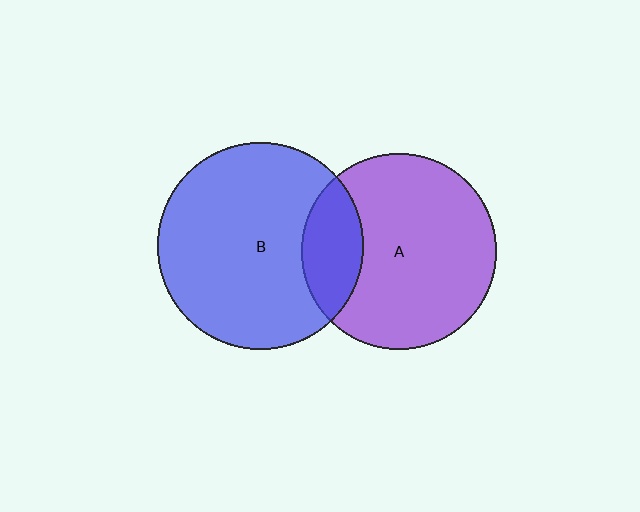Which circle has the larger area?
Circle B (blue).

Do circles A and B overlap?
Yes.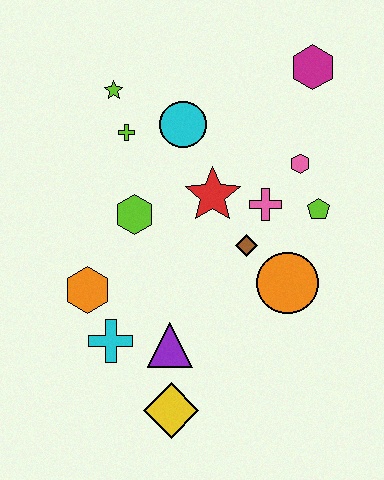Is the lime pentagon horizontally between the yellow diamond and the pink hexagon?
No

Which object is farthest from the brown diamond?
The lime star is farthest from the brown diamond.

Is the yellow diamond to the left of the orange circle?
Yes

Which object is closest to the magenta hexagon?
The pink hexagon is closest to the magenta hexagon.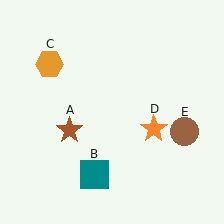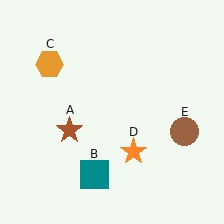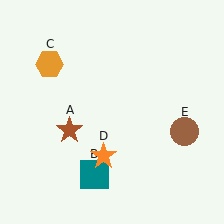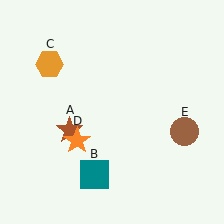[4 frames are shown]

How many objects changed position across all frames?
1 object changed position: orange star (object D).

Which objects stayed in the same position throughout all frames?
Brown star (object A) and teal square (object B) and orange hexagon (object C) and brown circle (object E) remained stationary.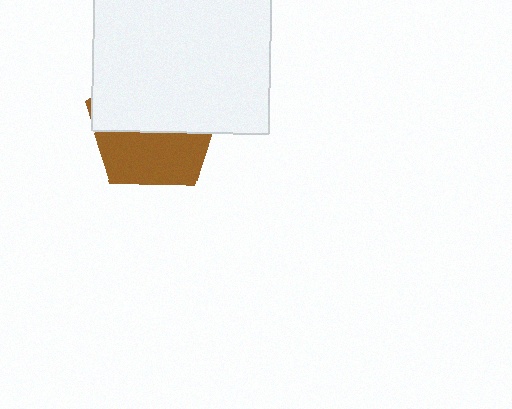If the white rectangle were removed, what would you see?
You would see the complete brown pentagon.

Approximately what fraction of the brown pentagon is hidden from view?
Roughly 57% of the brown pentagon is hidden behind the white rectangle.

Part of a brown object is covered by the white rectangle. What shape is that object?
It is a pentagon.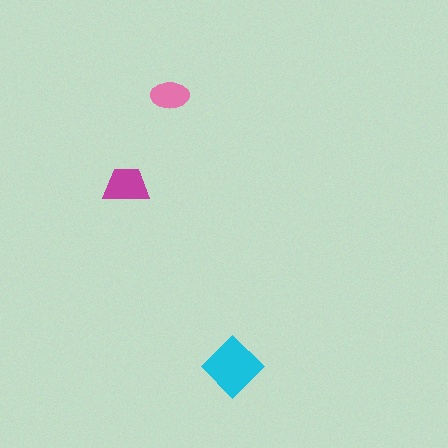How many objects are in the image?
There are 3 objects in the image.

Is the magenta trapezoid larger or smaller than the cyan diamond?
Smaller.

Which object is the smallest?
The pink ellipse.